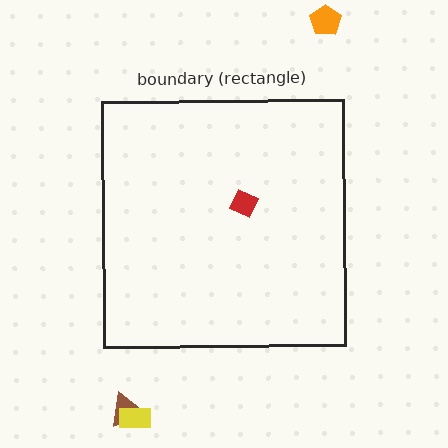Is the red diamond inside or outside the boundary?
Inside.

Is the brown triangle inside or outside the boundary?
Outside.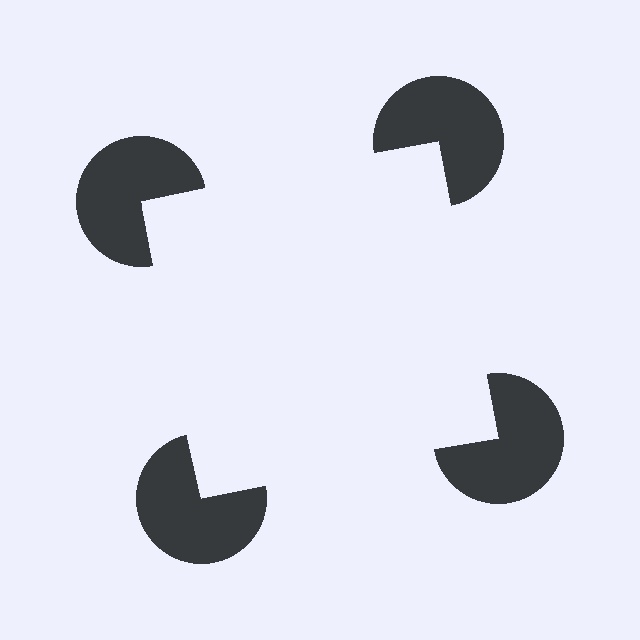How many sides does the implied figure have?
4 sides.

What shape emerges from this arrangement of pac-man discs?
An illusory square — its edges are inferred from the aligned wedge cuts in the pac-man discs, not physically drawn.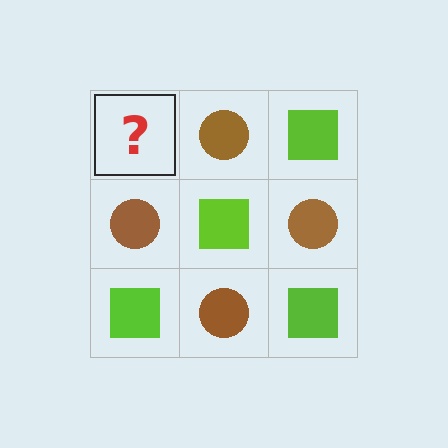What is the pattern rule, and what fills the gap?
The rule is that it alternates lime square and brown circle in a checkerboard pattern. The gap should be filled with a lime square.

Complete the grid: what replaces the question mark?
The question mark should be replaced with a lime square.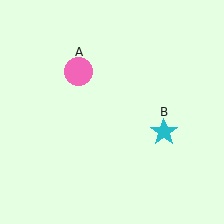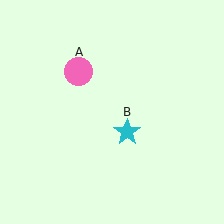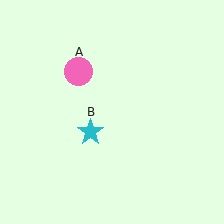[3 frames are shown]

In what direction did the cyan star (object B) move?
The cyan star (object B) moved left.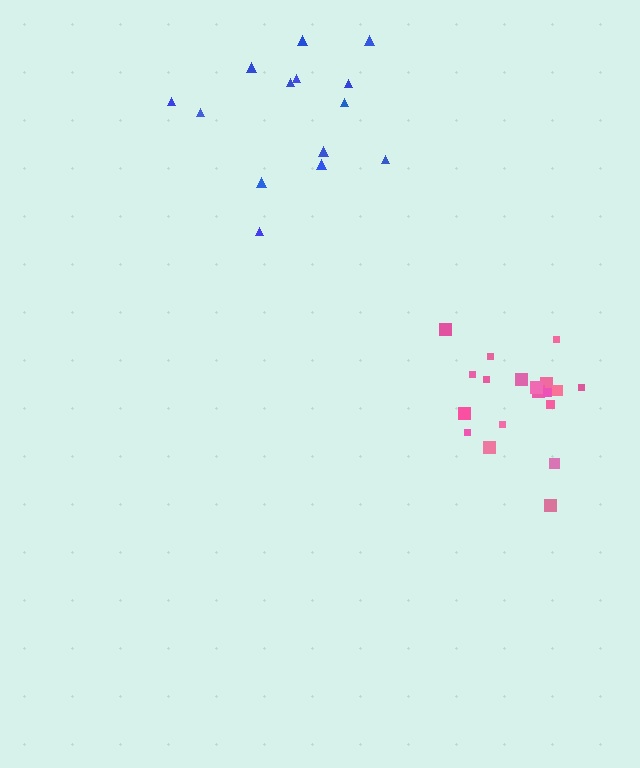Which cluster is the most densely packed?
Pink.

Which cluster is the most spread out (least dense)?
Blue.